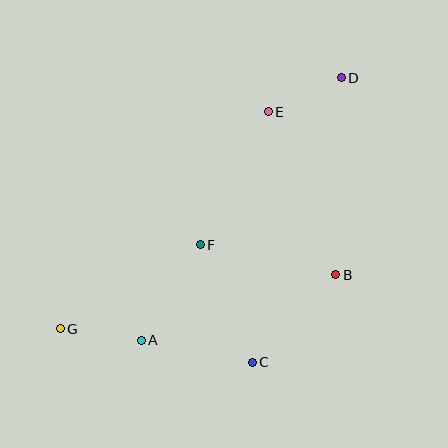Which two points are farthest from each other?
Points D and G are farthest from each other.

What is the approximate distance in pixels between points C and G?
The distance between C and G is approximately 195 pixels.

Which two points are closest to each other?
Points D and E are closest to each other.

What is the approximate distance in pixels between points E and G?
The distance between E and G is approximately 301 pixels.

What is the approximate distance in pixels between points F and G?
The distance between F and G is approximately 163 pixels.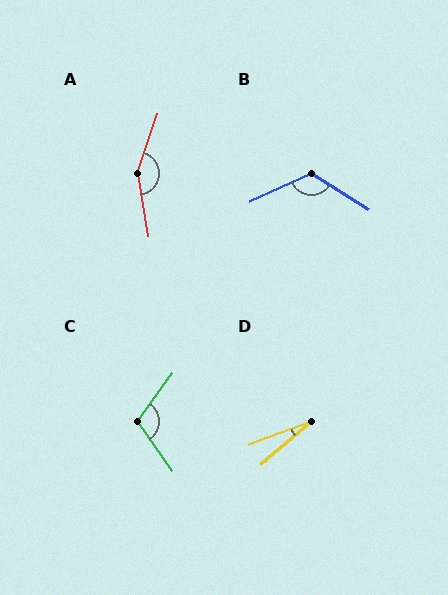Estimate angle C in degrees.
Approximately 109 degrees.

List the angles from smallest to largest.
D (20°), C (109°), B (124°), A (152°).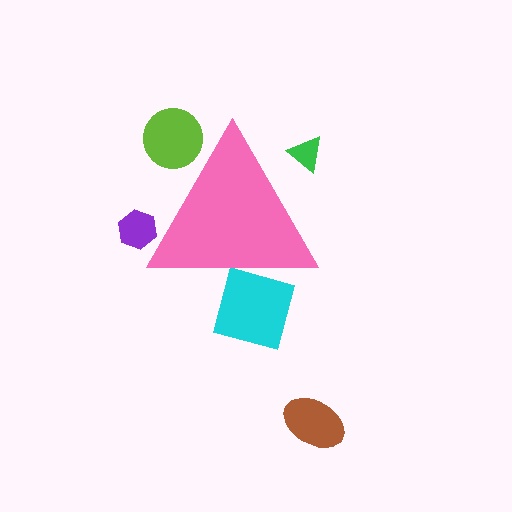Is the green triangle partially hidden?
Yes, the green triangle is partially hidden behind the pink triangle.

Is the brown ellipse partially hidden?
No, the brown ellipse is fully visible.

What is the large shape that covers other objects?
A pink triangle.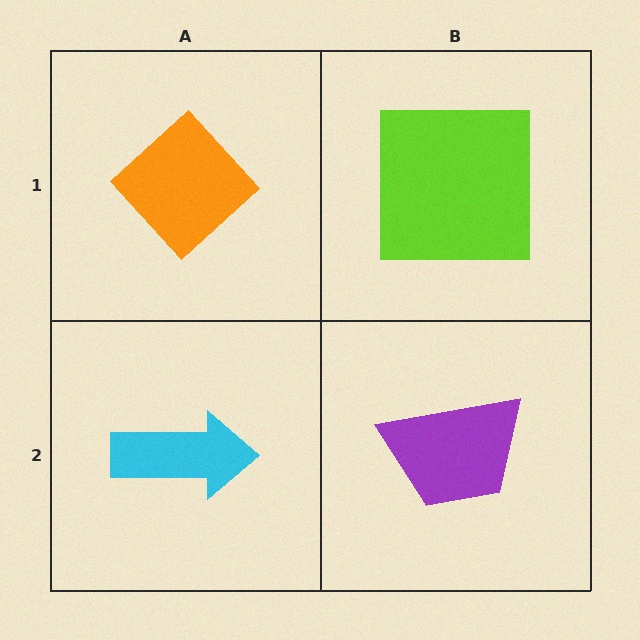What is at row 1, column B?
A lime square.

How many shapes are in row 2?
2 shapes.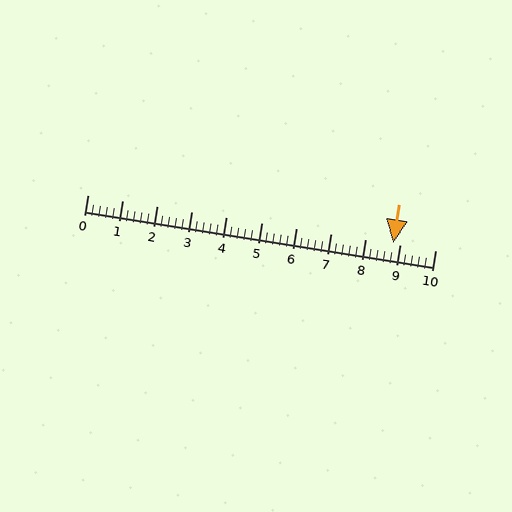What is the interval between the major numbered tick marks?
The major tick marks are spaced 1 units apart.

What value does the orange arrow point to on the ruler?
The orange arrow points to approximately 8.8.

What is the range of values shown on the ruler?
The ruler shows values from 0 to 10.